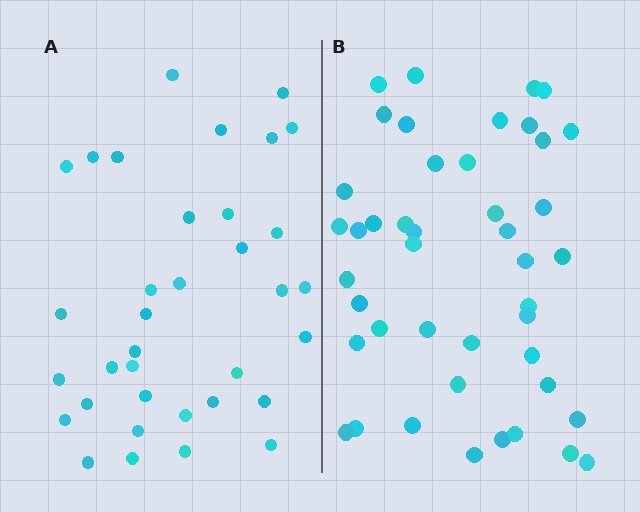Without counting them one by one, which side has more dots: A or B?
Region B (the right region) has more dots.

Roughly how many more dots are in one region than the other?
Region B has roughly 8 or so more dots than region A.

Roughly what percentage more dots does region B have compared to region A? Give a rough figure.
About 25% more.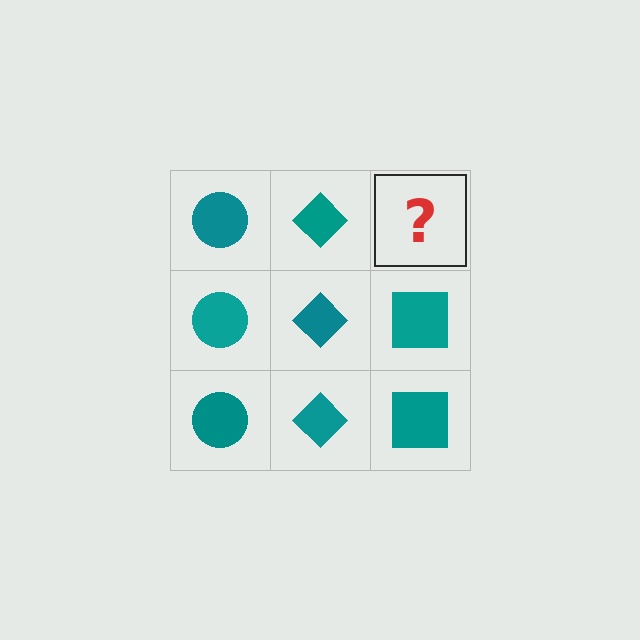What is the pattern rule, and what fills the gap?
The rule is that each column has a consistent shape. The gap should be filled with a teal square.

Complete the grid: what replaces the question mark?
The question mark should be replaced with a teal square.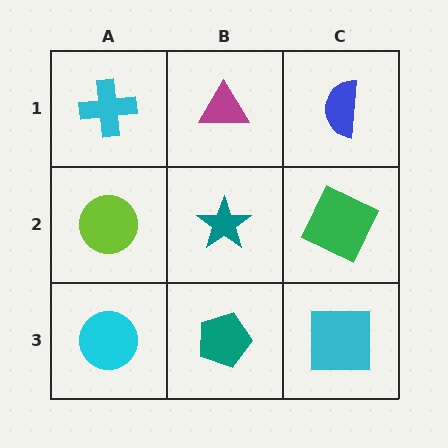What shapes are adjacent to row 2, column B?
A magenta triangle (row 1, column B), a teal pentagon (row 3, column B), a lime circle (row 2, column A), a green square (row 2, column C).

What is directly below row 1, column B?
A teal star.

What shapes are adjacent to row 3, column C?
A green square (row 2, column C), a teal pentagon (row 3, column B).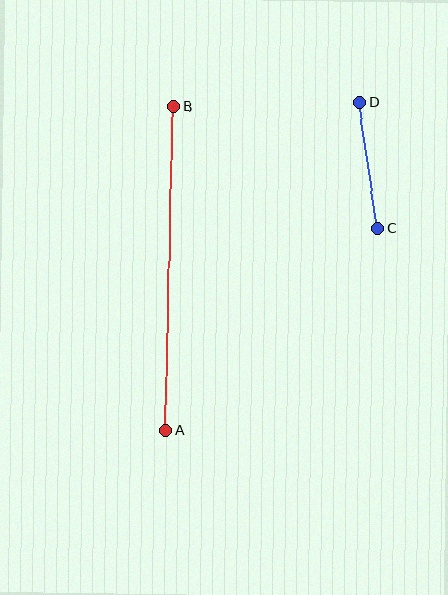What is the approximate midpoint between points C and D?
The midpoint is at approximately (369, 165) pixels.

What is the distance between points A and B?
The distance is approximately 324 pixels.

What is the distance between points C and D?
The distance is approximately 128 pixels.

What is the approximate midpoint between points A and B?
The midpoint is at approximately (170, 268) pixels.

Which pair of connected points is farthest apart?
Points A and B are farthest apart.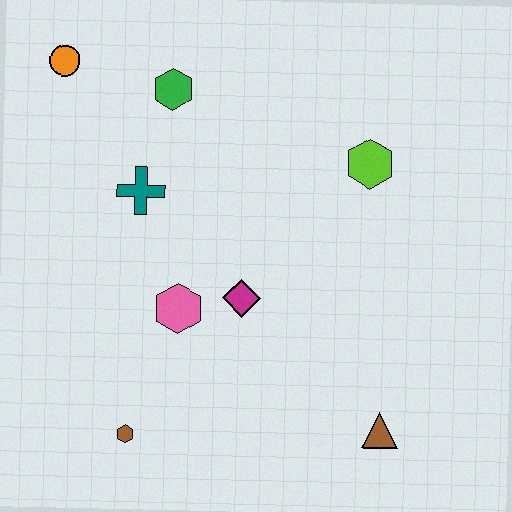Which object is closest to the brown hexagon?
The pink hexagon is closest to the brown hexagon.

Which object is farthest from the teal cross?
The brown triangle is farthest from the teal cross.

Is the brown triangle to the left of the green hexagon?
No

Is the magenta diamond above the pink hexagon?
Yes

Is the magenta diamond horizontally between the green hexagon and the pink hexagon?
No